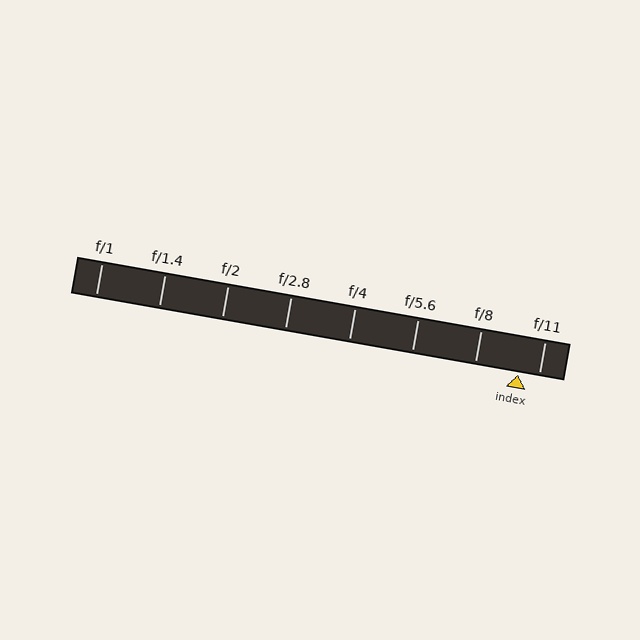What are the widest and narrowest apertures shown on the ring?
The widest aperture shown is f/1 and the narrowest is f/11.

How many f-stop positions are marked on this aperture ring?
There are 8 f-stop positions marked.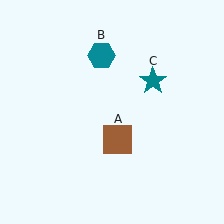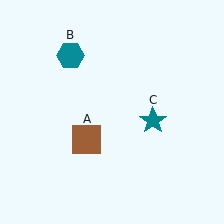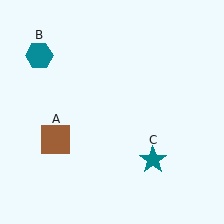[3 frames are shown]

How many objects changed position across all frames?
3 objects changed position: brown square (object A), teal hexagon (object B), teal star (object C).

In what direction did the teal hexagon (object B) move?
The teal hexagon (object B) moved left.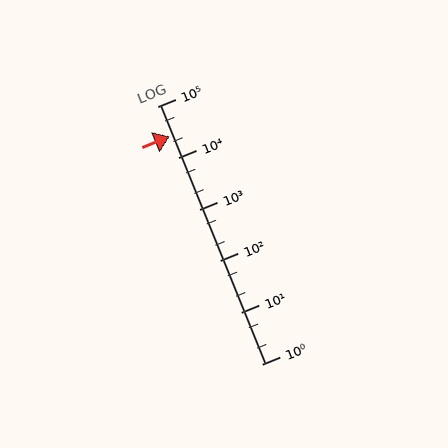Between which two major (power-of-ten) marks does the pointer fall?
The pointer is between 10000 and 100000.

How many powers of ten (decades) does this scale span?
The scale spans 5 decades, from 1 to 100000.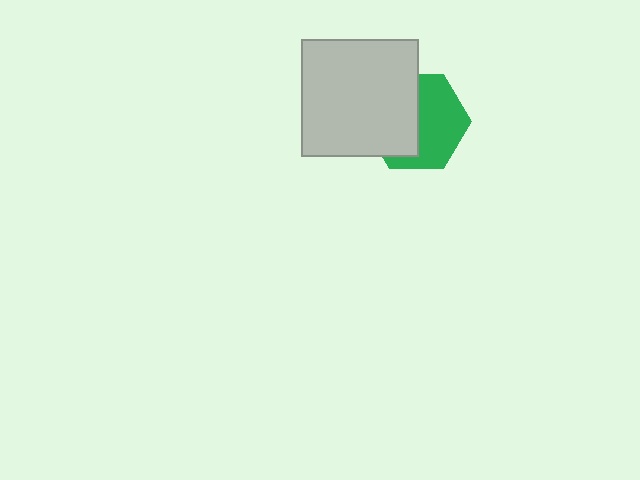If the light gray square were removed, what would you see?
You would see the complete green hexagon.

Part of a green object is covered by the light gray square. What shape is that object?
It is a hexagon.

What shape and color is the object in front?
The object in front is a light gray square.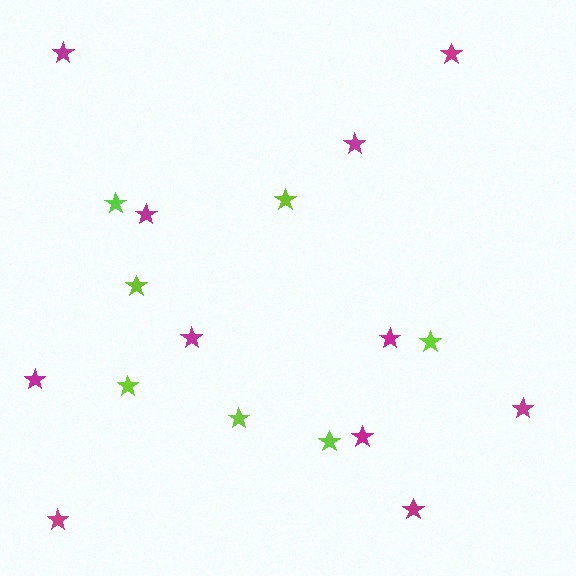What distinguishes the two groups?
There are 2 groups: one group of lime stars (7) and one group of magenta stars (11).